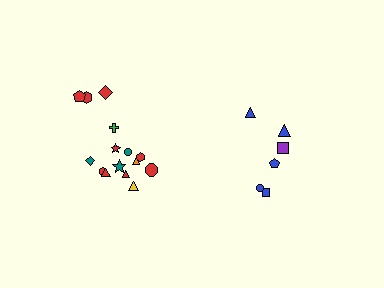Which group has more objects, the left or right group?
The left group.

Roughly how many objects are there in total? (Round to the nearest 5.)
Roughly 20 objects in total.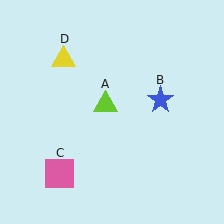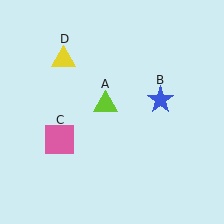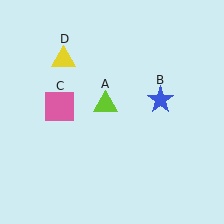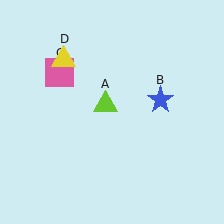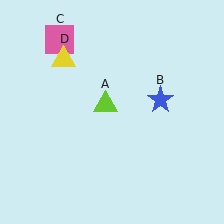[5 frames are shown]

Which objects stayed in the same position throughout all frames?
Lime triangle (object A) and blue star (object B) and yellow triangle (object D) remained stationary.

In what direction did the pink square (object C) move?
The pink square (object C) moved up.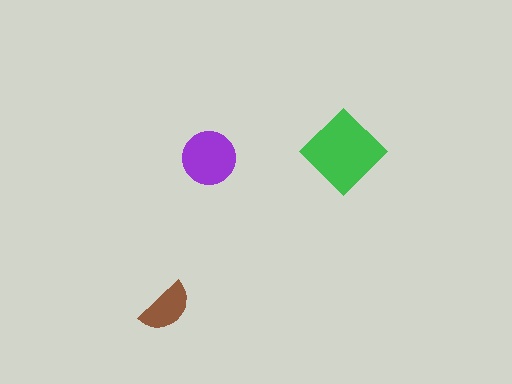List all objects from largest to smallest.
The green diamond, the purple circle, the brown semicircle.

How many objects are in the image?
There are 3 objects in the image.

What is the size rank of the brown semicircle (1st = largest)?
3rd.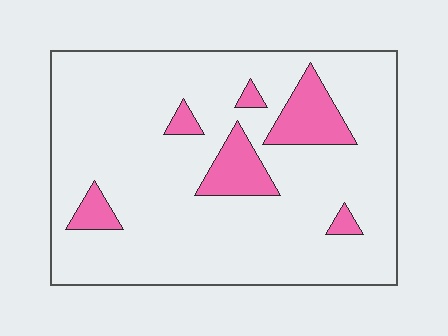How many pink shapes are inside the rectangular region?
6.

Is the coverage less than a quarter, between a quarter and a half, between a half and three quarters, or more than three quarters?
Less than a quarter.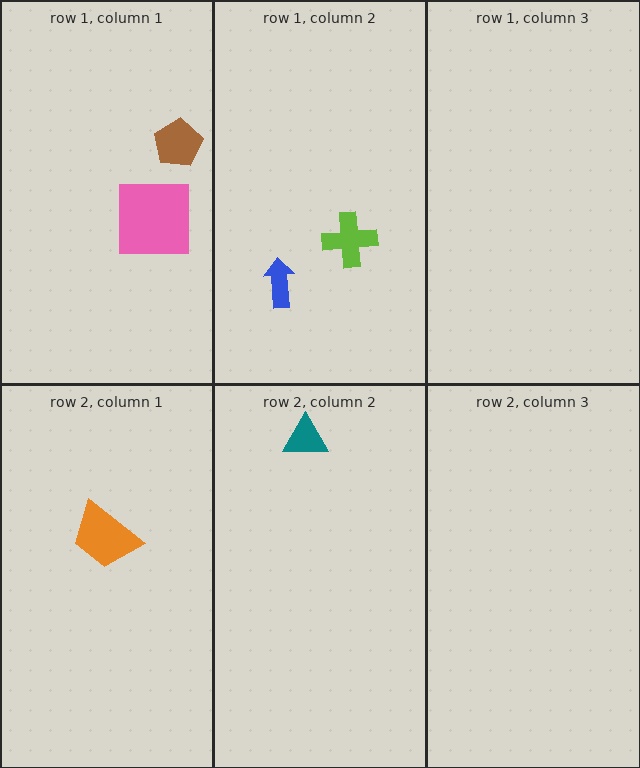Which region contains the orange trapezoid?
The row 2, column 1 region.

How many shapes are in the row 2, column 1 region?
1.